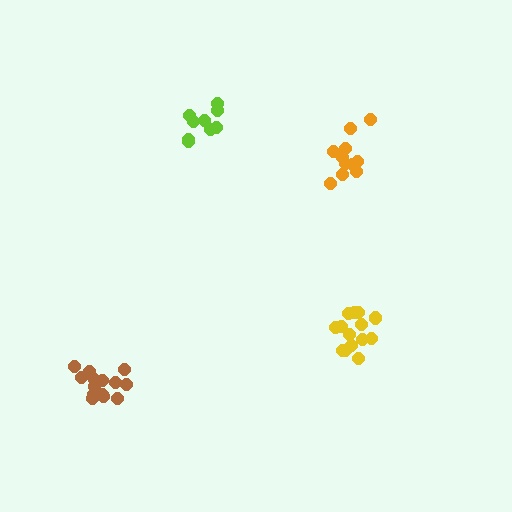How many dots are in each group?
Group 1: 11 dots, Group 2: 9 dots, Group 3: 14 dots, Group 4: 14 dots (48 total).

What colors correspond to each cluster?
The clusters are colored: orange, lime, yellow, brown.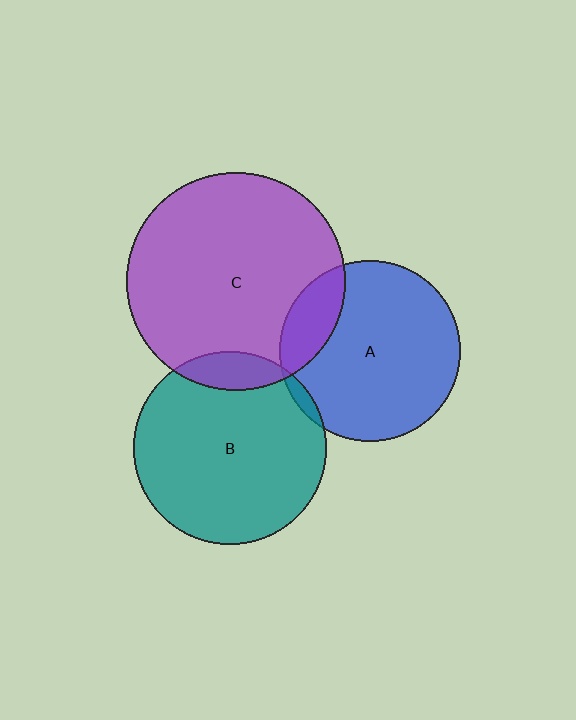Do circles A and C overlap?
Yes.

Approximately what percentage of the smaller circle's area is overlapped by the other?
Approximately 15%.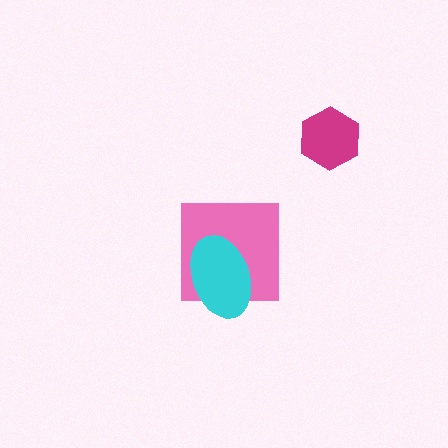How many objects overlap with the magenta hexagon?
0 objects overlap with the magenta hexagon.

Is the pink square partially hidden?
Yes, it is partially covered by another shape.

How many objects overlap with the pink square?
1 object overlaps with the pink square.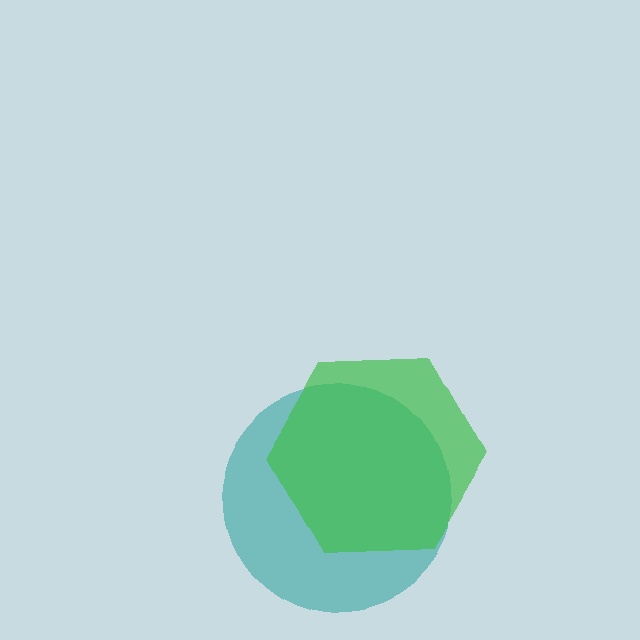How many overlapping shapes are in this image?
There are 2 overlapping shapes in the image.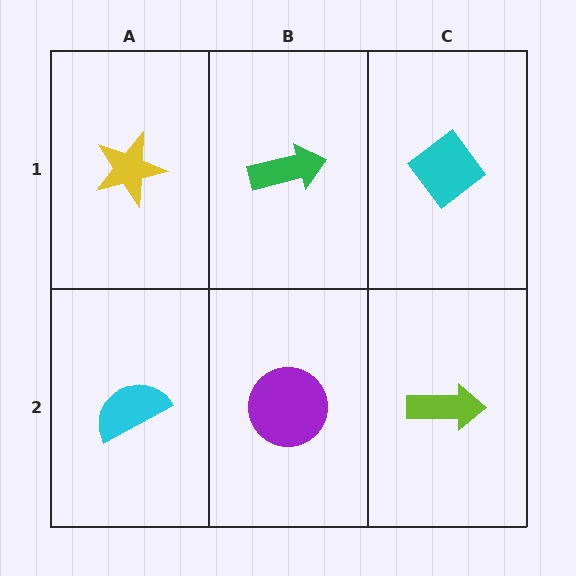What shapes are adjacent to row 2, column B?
A green arrow (row 1, column B), a cyan semicircle (row 2, column A), a lime arrow (row 2, column C).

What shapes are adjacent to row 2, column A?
A yellow star (row 1, column A), a purple circle (row 2, column B).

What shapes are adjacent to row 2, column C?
A cyan diamond (row 1, column C), a purple circle (row 2, column B).